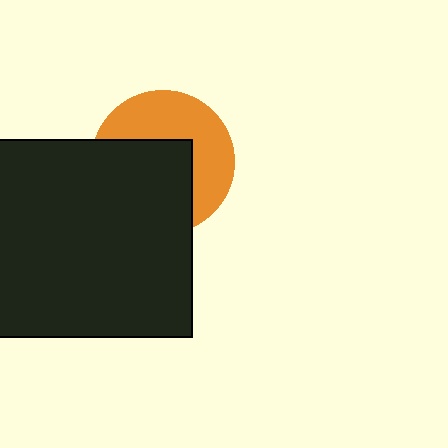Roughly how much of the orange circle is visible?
About half of it is visible (roughly 48%).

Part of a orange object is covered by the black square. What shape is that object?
It is a circle.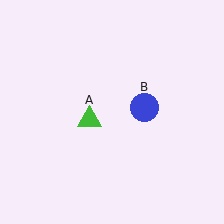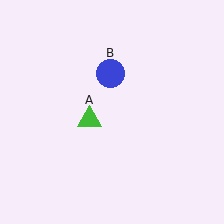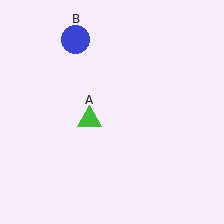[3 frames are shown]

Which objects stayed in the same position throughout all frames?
Green triangle (object A) remained stationary.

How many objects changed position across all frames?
1 object changed position: blue circle (object B).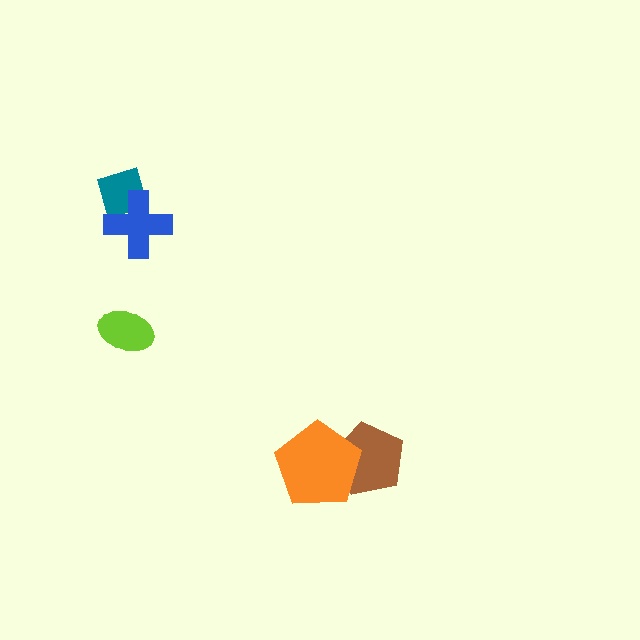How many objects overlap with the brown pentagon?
1 object overlaps with the brown pentagon.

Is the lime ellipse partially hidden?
No, no other shape covers it.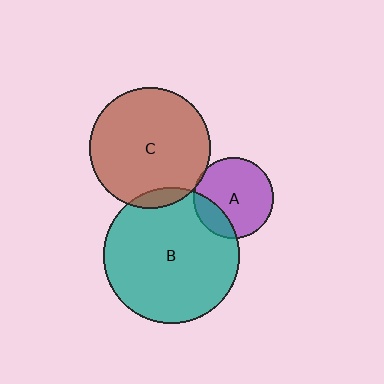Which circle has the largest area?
Circle B (teal).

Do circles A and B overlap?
Yes.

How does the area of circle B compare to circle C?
Approximately 1.3 times.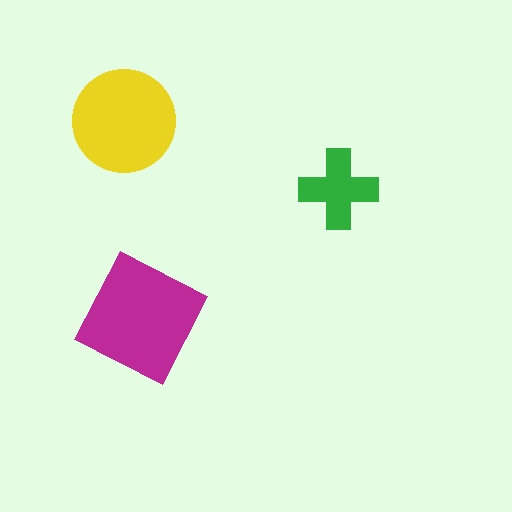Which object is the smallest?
The green cross.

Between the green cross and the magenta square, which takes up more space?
The magenta square.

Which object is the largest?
The magenta square.